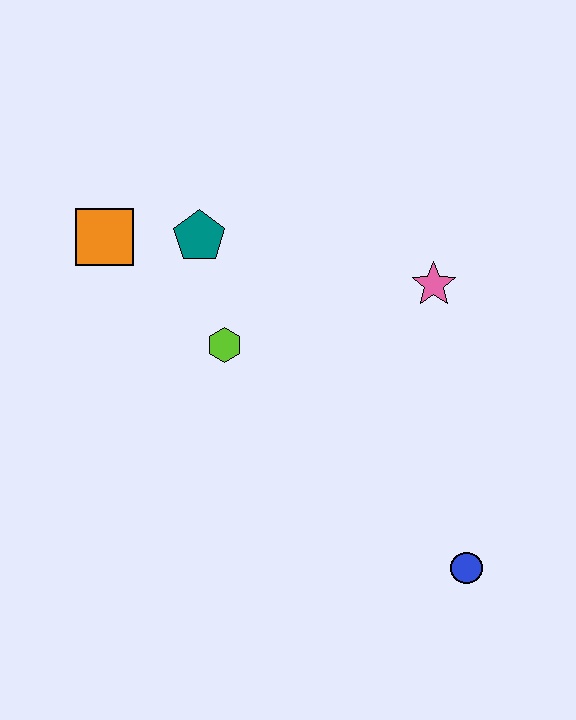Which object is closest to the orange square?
The teal pentagon is closest to the orange square.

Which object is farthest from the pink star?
The orange square is farthest from the pink star.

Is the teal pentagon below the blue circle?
No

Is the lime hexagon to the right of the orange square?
Yes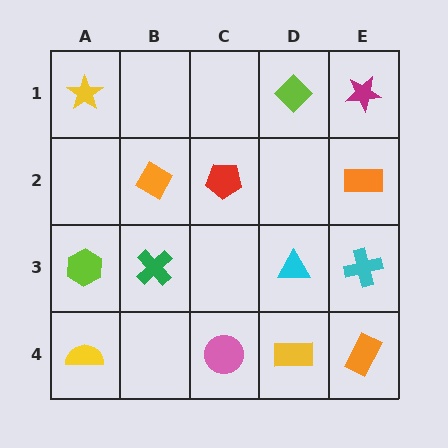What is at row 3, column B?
A green cross.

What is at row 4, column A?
A yellow semicircle.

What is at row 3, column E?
A cyan cross.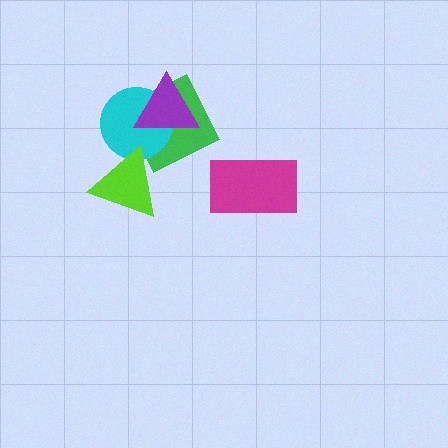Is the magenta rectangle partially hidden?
No, no other shape covers it.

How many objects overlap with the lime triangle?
1 object overlaps with the lime triangle.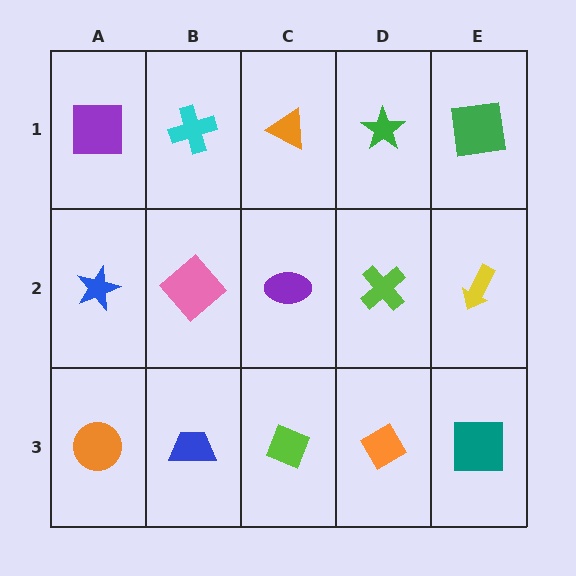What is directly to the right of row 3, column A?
A blue trapezoid.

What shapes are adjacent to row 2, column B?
A cyan cross (row 1, column B), a blue trapezoid (row 3, column B), a blue star (row 2, column A), a purple ellipse (row 2, column C).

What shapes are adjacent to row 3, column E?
A yellow arrow (row 2, column E), an orange diamond (row 3, column D).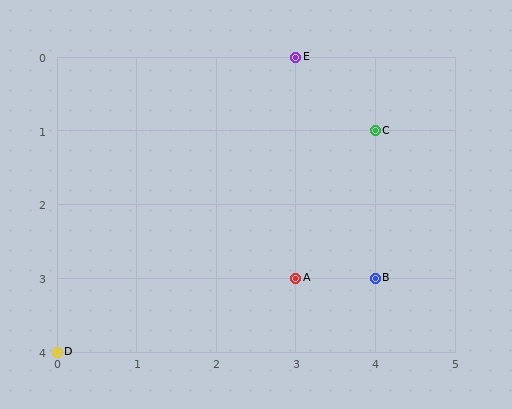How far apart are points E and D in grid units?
Points E and D are 3 columns and 4 rows apart (about 5.0 grid units diagonally).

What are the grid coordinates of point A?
Point A is at grid coordinates (3, 3).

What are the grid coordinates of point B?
Point B is at grid coordinates (4, 3).